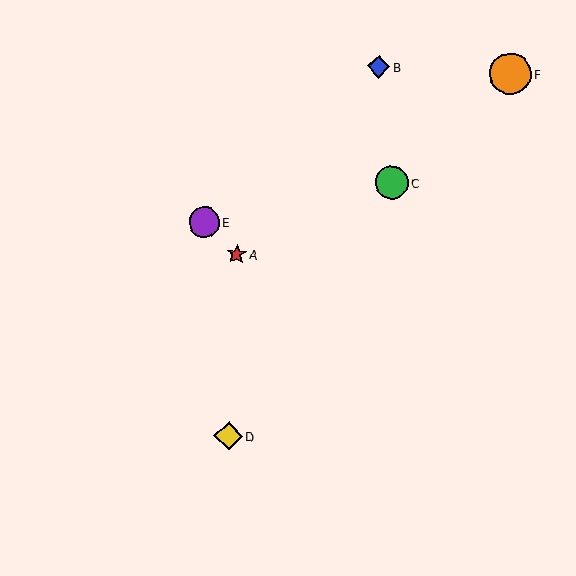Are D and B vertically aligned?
No, D is at x≈228 and B is at x≈379.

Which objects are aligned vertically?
Objects A, D are aligned vertically.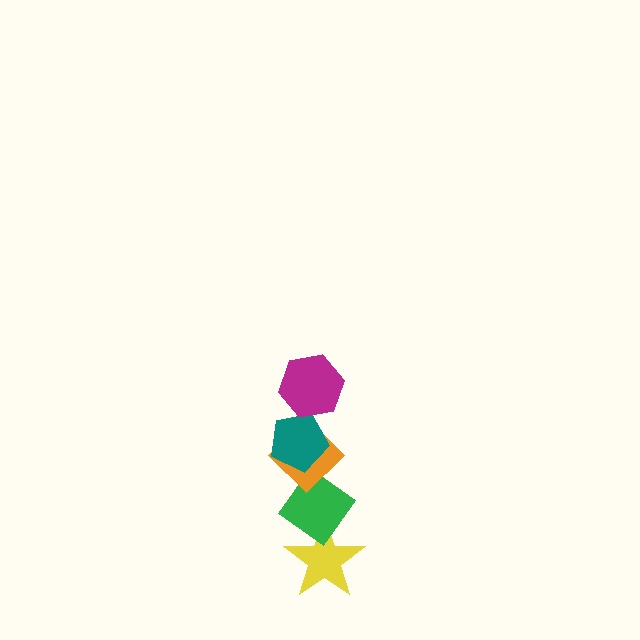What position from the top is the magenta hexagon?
The magenta hexagon is 1st from the top.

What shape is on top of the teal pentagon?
The magenta hexagon is on top of the teal pentagon.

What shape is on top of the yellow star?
The green diamond is on top of the yellow star.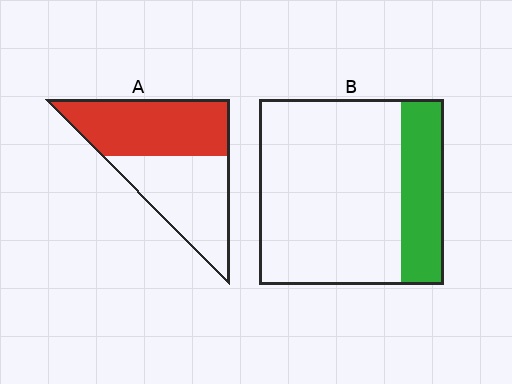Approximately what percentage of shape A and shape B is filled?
A is approximately 50% and B is approximately 25%.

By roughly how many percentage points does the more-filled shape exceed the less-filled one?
By roughly 30 percentage points (A over B).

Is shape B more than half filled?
No.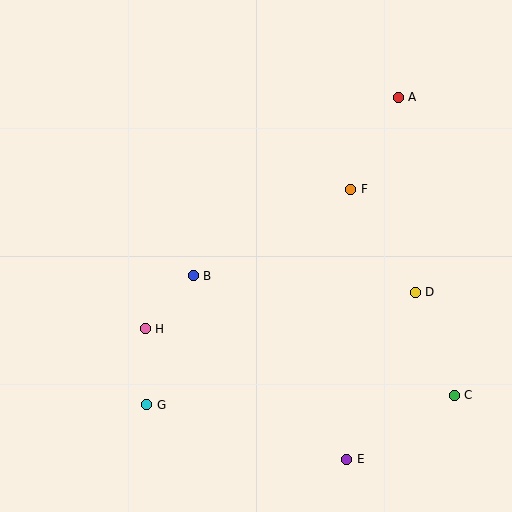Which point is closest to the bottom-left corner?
Point G is closest to the bottom-left corner.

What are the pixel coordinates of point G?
Point G is at (147, 405).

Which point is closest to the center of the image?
Point B at (193, 276) is closest to the center.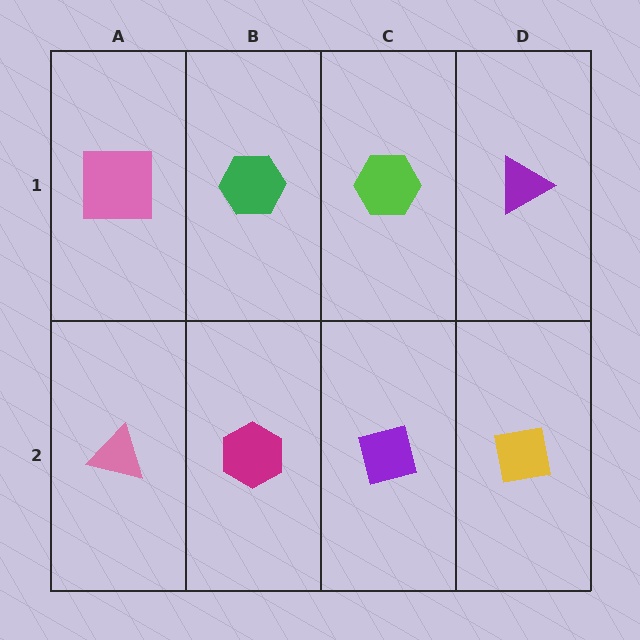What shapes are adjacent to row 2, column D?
A purple triangle (row 1, column D), a purple square (row 2, column C).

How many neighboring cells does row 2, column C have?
3.